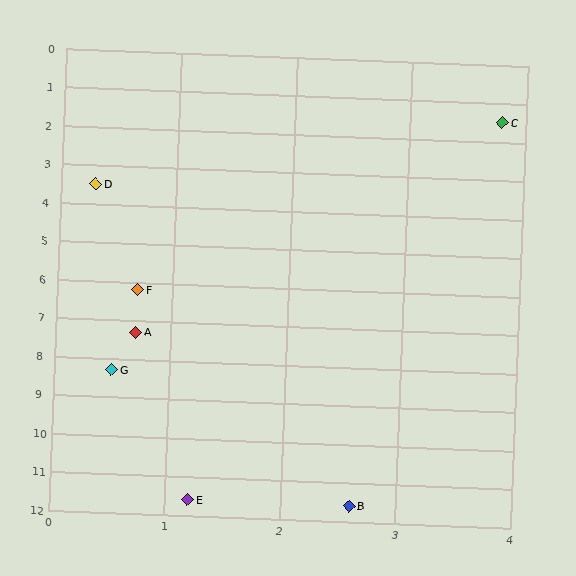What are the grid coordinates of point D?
Point D is at approximately (0.3, 3.5).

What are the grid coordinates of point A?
Point A is at approximately (0.7, 7.3).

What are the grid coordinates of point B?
Point B is at approximately (2.6, 11.6).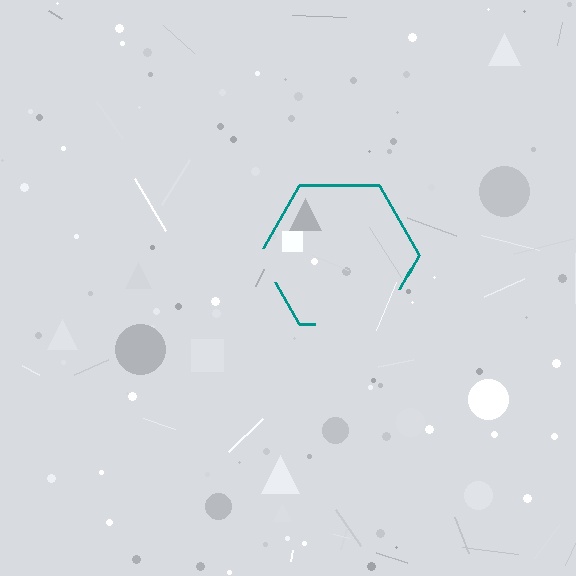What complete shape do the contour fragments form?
The contour fragments form a hexagon.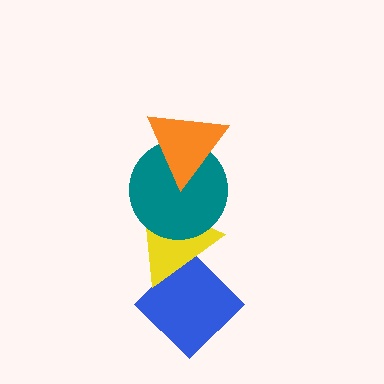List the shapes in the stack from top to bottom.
From top to bottom: the orange triangle, the teal circle, the yellow triangle, the blue diamond.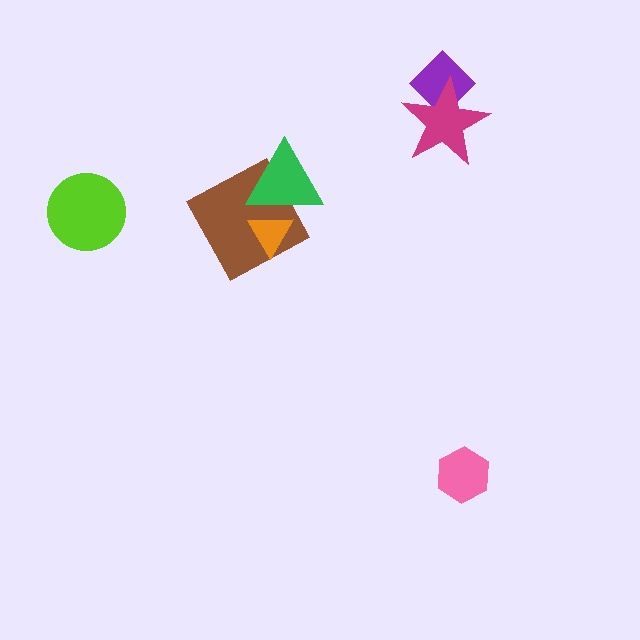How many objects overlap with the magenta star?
1 object overlaps with the magenta star.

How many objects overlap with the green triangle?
2 objects overlap with the green triangle.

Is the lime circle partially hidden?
No, no other shape covers it.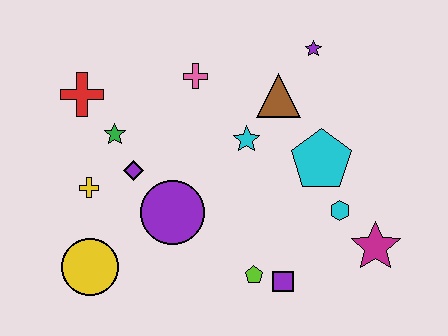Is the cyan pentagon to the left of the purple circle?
No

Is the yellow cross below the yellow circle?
No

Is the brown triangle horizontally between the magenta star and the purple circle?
Yes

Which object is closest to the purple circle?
The purple diamond is closest to the purple circle.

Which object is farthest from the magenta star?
The red cross is farthest from the magenta star.